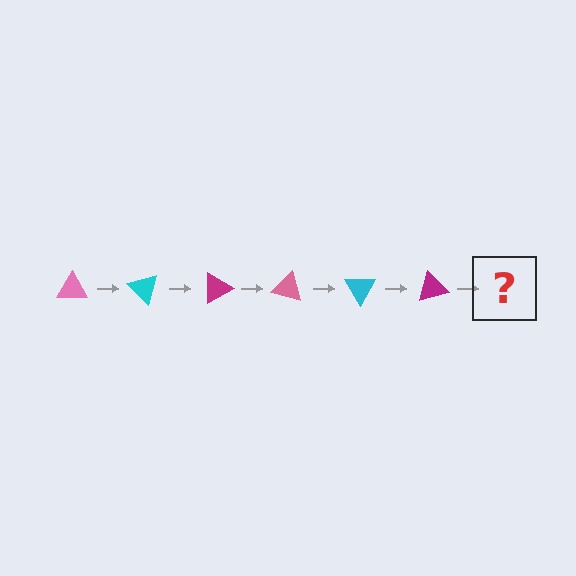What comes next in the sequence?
The next element should be a pink triangle, rotated 270 degrees from the start.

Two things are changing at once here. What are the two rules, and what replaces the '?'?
The two rules are that it rotates 45 degrees each step and the color cycles through pink, cyan, and magenta. The '?' should be a pink triangle, rotated 270 degrees from the start.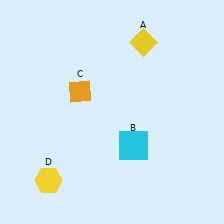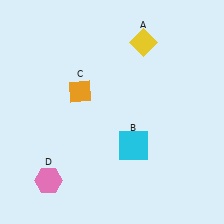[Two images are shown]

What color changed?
The hexagon (D) changed from yellow in Image 1 to pink in Image 2.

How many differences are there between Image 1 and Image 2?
There is 1 difference between the two images.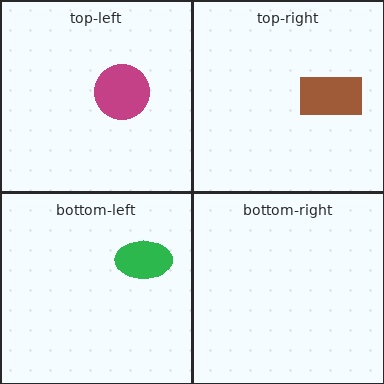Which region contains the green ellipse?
The bottom-left region.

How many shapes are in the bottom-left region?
1.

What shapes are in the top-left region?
The magenta circle.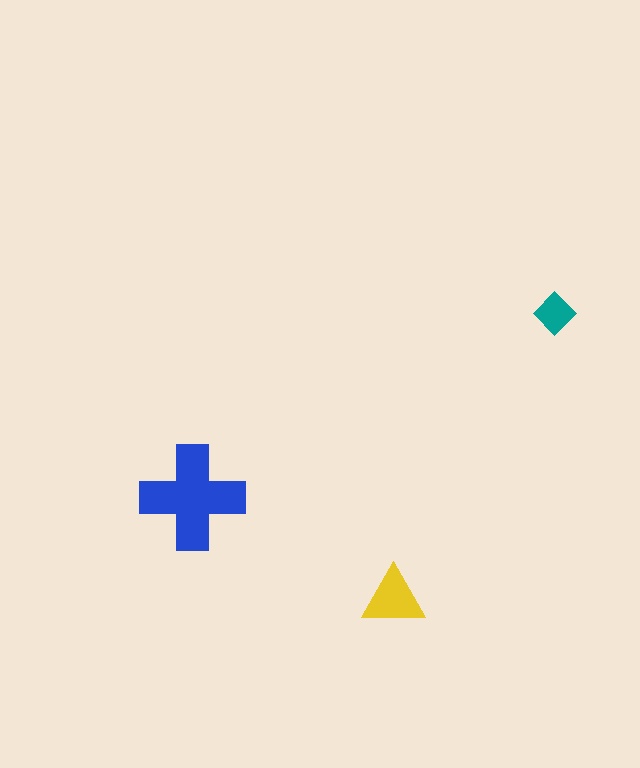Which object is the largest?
The blue cross.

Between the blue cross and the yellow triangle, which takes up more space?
The blue cross.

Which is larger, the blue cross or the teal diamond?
The blue cross.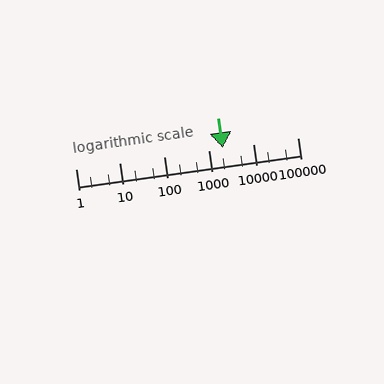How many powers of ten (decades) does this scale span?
The scale spans 5 decades, from 1 to 100000.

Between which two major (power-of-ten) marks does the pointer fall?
The pointer is between 1000 and 10000.